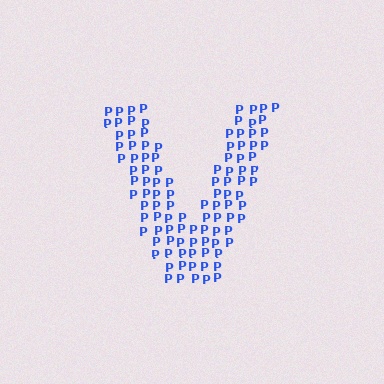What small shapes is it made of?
It is made of small letter P's.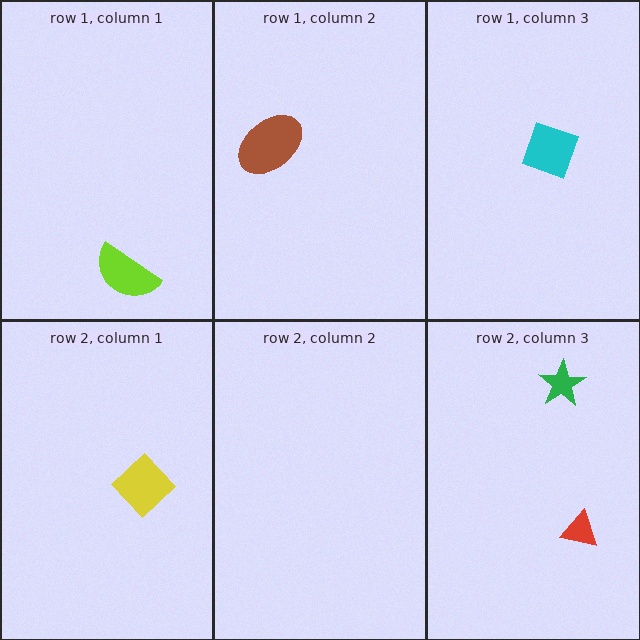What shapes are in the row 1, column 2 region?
The brown ellipse.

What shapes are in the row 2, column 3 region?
The red triangle, the green star.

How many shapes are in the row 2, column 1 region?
1.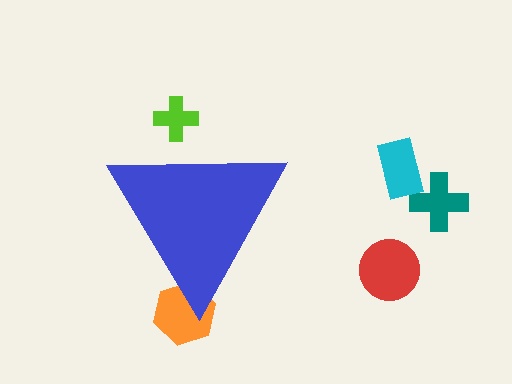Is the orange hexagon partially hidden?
Yes, the orange hexagon is partially hidden behind the blue triangle.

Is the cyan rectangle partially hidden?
No, the cyan rectangle is fully visible.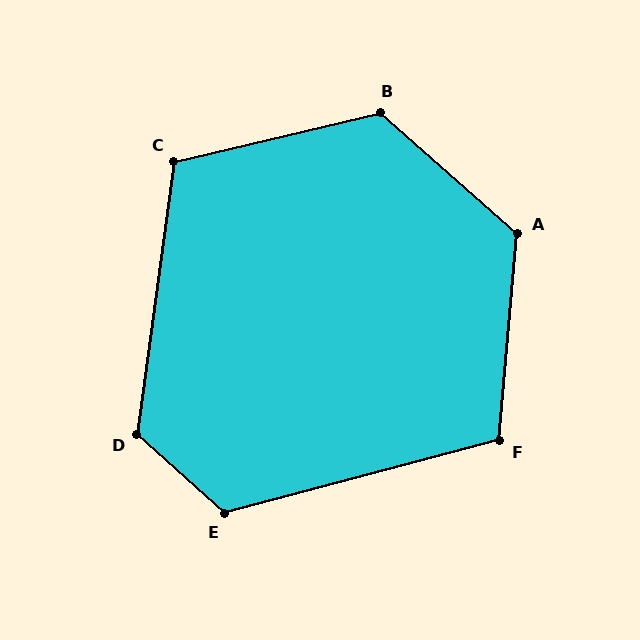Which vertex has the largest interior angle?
A, at approximately 126 degrees.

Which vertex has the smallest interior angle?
F, at approximately 110 degrees.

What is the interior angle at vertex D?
Approximately 125 degrees (obtuse).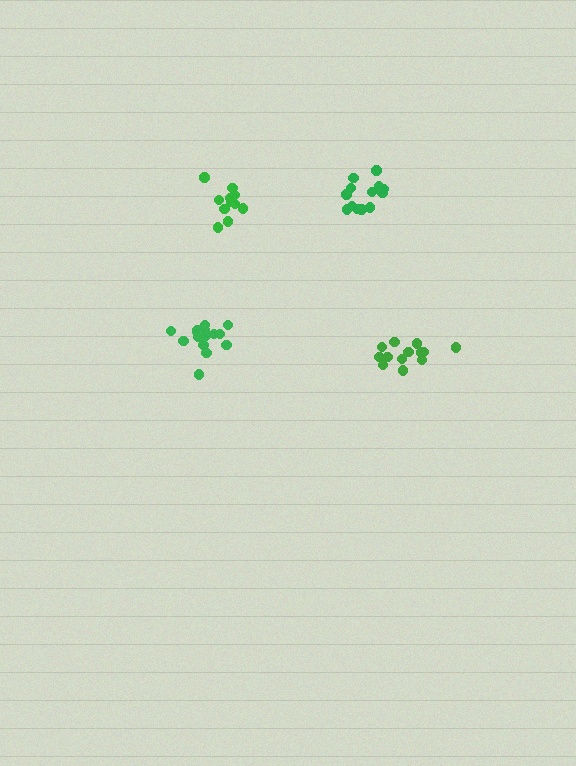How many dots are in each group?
Group 1: 15 dots, Group 2: 11 dots, Group 3: 13 dots, Group 4: 13 dots (52 total).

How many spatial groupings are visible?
There are 4 spatial groupings.